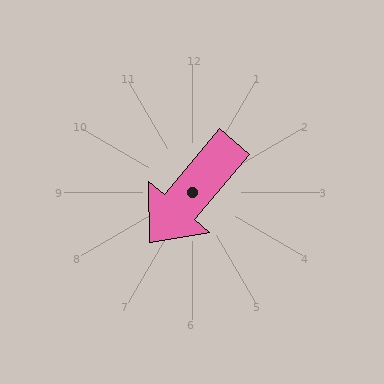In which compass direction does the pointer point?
Southwest.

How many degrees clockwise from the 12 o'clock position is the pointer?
Approximately 220 degrees.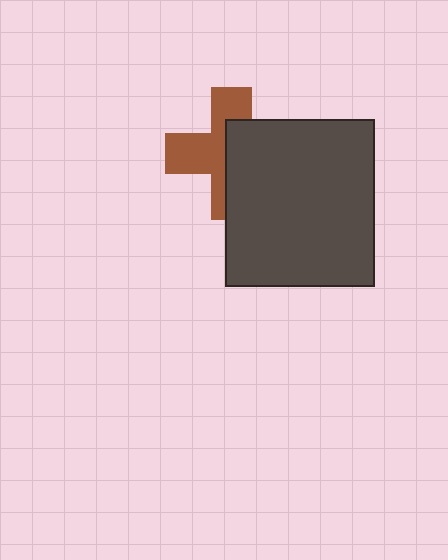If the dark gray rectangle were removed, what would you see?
You would see the complete brown cross.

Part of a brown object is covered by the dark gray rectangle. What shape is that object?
It is a cross.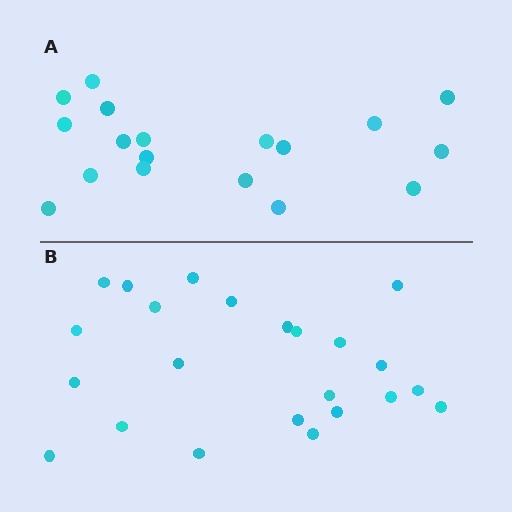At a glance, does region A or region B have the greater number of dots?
Region B (the bottom region) has more dots.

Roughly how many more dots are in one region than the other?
Region B has about 5 more dots than region A.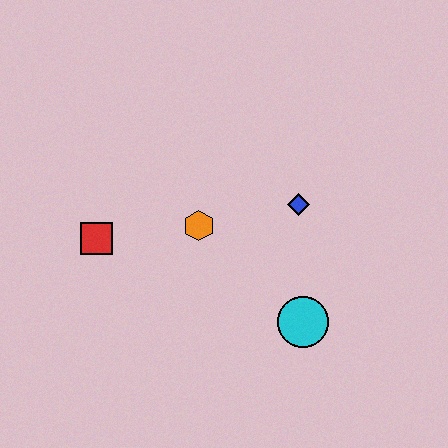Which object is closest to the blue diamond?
The orange hexagon is closest to the blue diamond.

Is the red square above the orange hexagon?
No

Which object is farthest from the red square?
The cyan circle is farthest from the red square.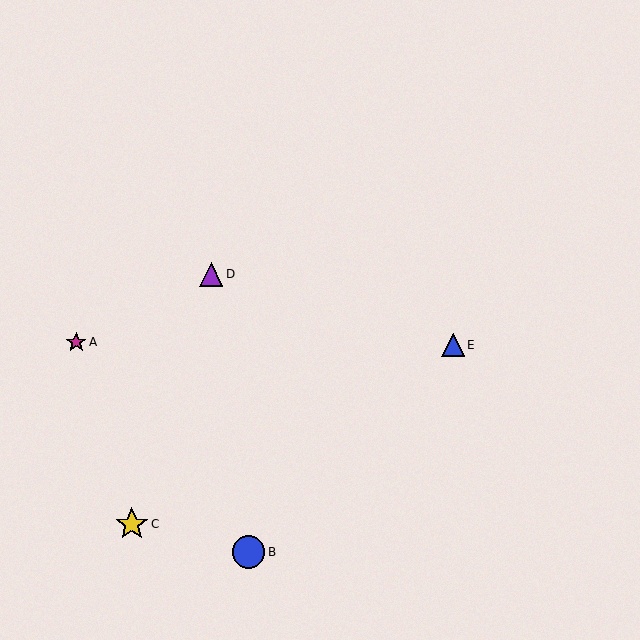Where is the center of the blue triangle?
The center of the blue triangle is at (453, 345).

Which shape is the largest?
The yellow star (labeled C) is the largest.